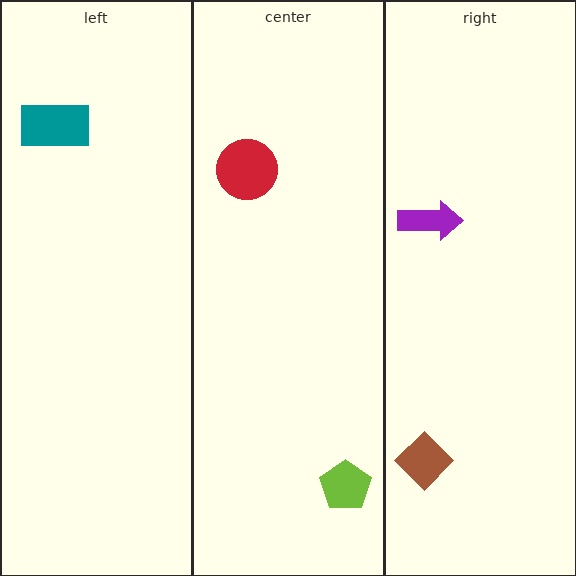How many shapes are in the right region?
2.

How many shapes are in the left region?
1.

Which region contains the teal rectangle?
The left region.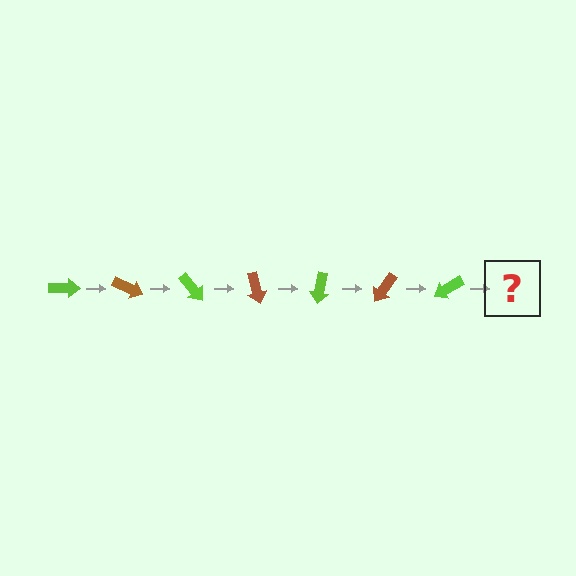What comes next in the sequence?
The next element should be a brown arrow, rotated 175 degrees from the start.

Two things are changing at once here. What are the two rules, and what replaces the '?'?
The two rules are that it rotates 25 degrees each step and the color cycles through lime and brown. The '?' should be a brown arrow, rotated 175 degrees from the start.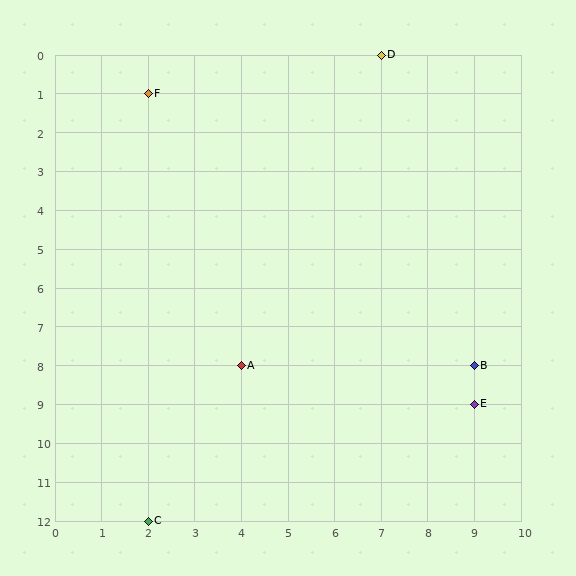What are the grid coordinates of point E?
Point E is at grid coordinates (9, 9).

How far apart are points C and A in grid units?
Points C and A are 2 columns and 4 rows apart (about 4.5 grid units diagonally).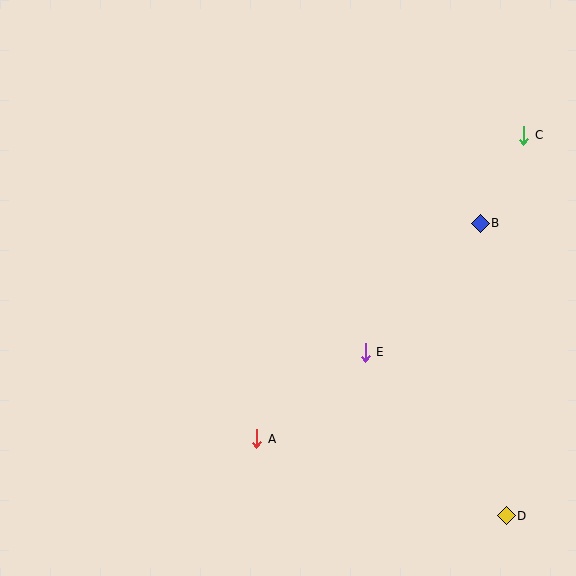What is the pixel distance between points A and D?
The distance between A and D is 261 pixels.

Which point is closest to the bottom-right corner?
Point D is closest to the bottom-right corner.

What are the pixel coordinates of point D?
Point D is at (506, 516).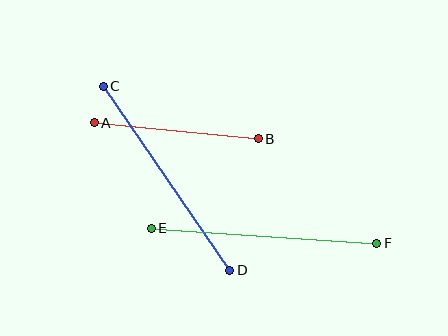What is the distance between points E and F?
The distance is approximately 226 pixels.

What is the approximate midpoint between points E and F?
The midpoint is at approximately (264, 236) pixels.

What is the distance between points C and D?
The distance is approximately 223 pixels.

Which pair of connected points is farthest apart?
Points E and F are farthest apart.